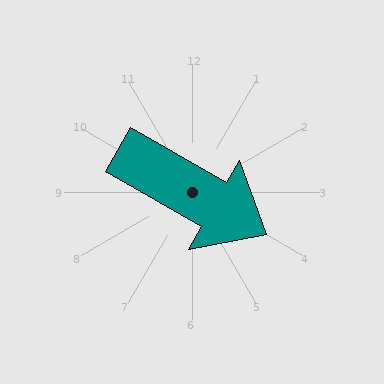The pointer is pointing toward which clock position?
Roughly 4 o'clock.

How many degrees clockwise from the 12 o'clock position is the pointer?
Approximately 120 degrees.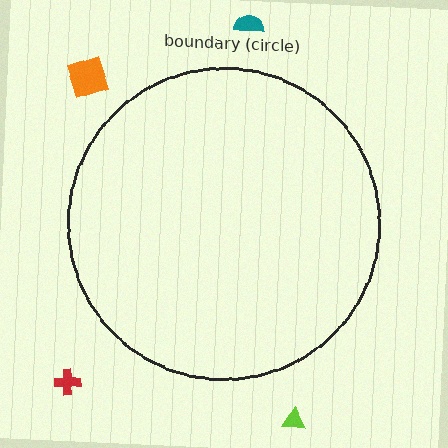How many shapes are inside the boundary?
0 inside, 4 outside.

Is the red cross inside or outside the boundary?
Outside.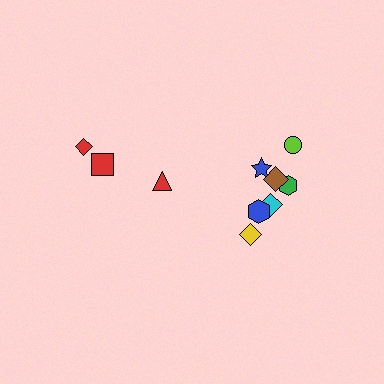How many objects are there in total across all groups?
There are 10 objects.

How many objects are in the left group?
There are 3 objects.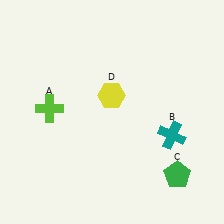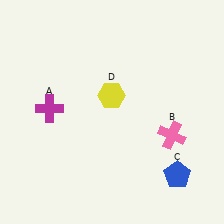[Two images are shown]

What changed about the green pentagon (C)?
In Image 1, C is green. In Image 2, it changed to blue.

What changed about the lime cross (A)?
In Image 1, A is lime. In Image 2, it changed to magenta.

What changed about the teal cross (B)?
In Image 1, B is teal. In Image 2, it changed to pink.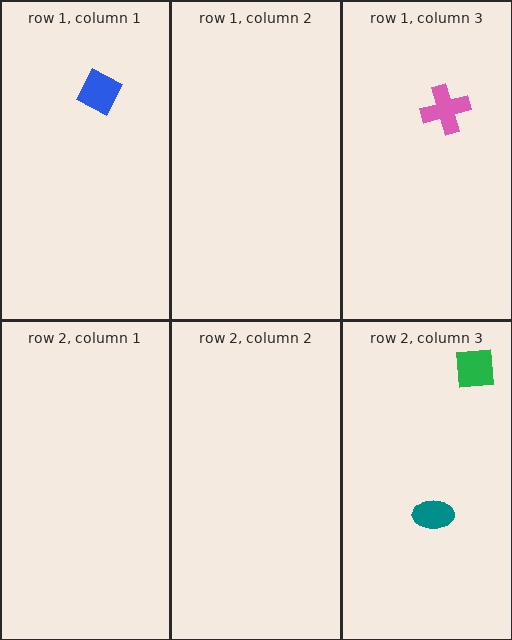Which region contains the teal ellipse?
The row 2, column 3 region.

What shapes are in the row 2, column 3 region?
The teal ellipse, the green square.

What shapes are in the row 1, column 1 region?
The blue square.